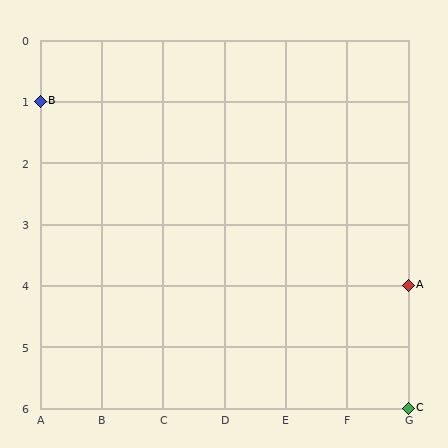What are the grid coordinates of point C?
Point C is at grid coordinates (G, 6).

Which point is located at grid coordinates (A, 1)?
Point B is at (A, 1).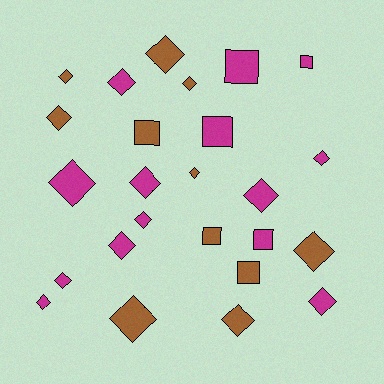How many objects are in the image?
There are 25 objects.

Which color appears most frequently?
Magenta, with 14 objects.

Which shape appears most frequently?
Diamond, with 18 objects.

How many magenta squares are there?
There are 4 magenta squares.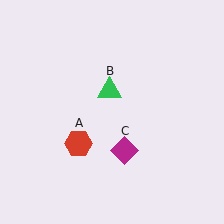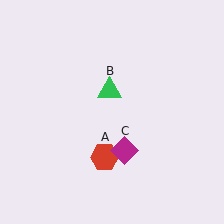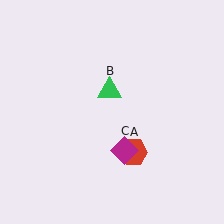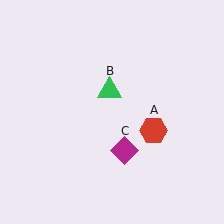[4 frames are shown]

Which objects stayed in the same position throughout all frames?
Green triangle (object B) and magenta diamond (object C) remained stationary.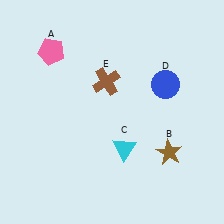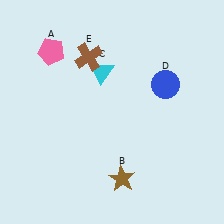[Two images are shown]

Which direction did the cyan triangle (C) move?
The cyan triangle (C) moved up.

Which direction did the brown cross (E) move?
The brown cross (E) moved up.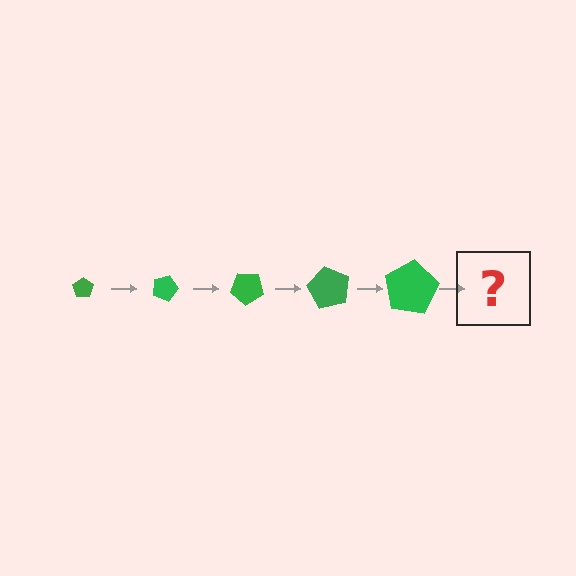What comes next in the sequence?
The next element should be a pentagon, larger than the previous one and rotated 100 degrees from the start.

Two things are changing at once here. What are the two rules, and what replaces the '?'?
The two rules are that the pentagon grows larger each step and it rotates 20 degrees each step. The '?' should be a pentagon, larger than the previous one and rotated 100 degrees from the start.